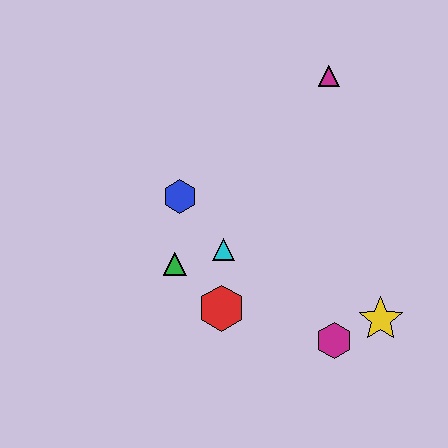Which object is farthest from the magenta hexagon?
The magenta triangle is farthest from the magenta hexagon.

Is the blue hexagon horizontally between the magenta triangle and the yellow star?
No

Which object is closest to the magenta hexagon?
The yellow star is closest to the magenta hexagon.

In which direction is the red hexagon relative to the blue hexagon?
The red hexagon is below the blue hexagon.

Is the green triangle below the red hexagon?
No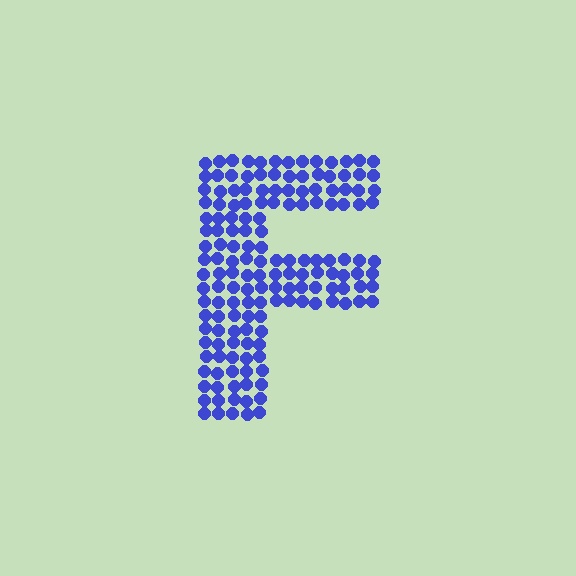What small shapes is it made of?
It is made of small circles.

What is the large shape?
The large shape is the letter F.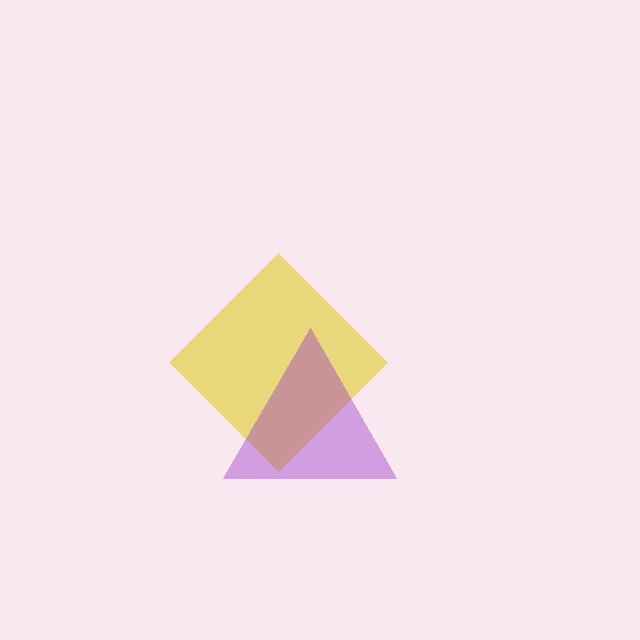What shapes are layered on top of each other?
The layered shapes are: a yellow diamond, a purple triangle.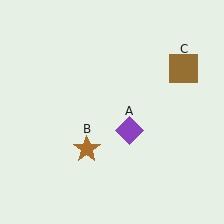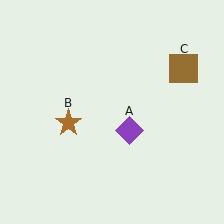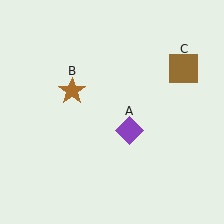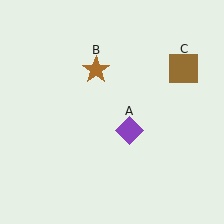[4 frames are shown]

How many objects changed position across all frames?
1 object changed position: brown star (object B).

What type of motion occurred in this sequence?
The brown star (object B) rotated clockwise around the center of the scene.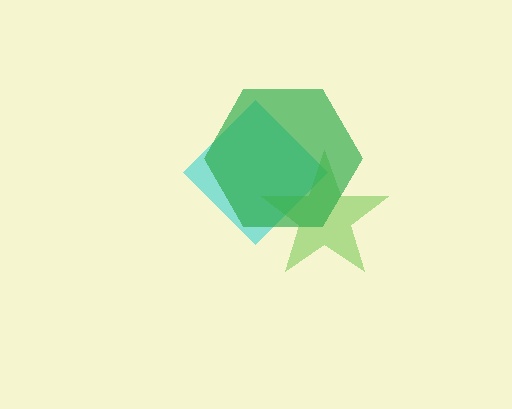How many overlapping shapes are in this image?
There are 3 overlapping shapes in the image.